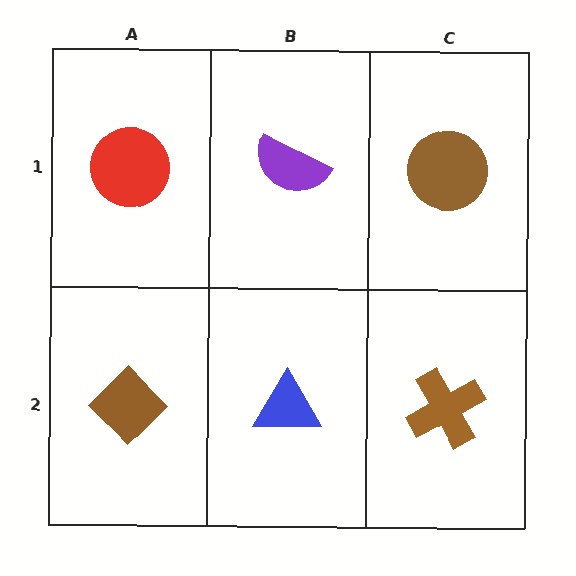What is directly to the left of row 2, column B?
A brown diamond.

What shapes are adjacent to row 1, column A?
A brown diamond (row 2, column A), a purple semicircle (row 1, column B).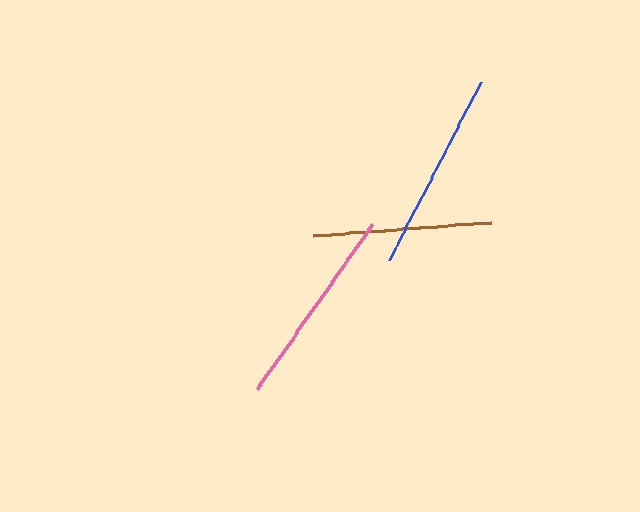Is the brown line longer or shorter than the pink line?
The pink line is longer than the brown line.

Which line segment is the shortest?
The brown line is the shortest at approximately 180 pixels.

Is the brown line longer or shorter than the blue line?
The blue line is longer than the brown line.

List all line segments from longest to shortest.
From longest to shortest: pink, blue, brown.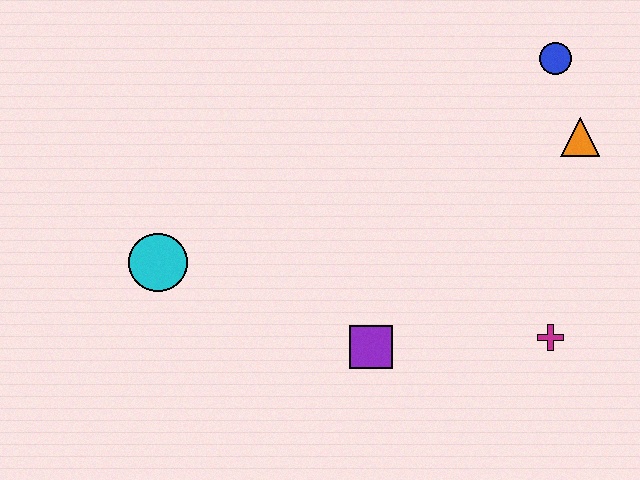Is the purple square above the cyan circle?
No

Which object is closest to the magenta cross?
The purple square is closest to the magenta cross.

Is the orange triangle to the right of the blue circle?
Yes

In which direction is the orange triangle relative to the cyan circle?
The orange triangle is to the right of the cyan circle.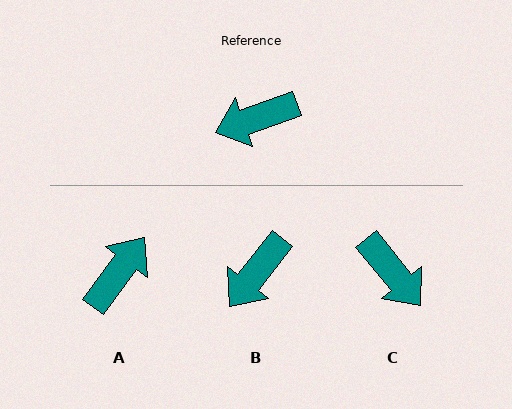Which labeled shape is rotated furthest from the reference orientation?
A, about 146 degrees away.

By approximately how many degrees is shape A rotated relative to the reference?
Approximately 146 degrees clockwise.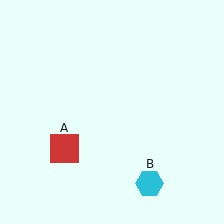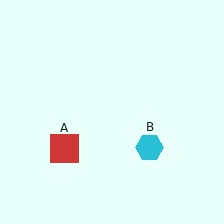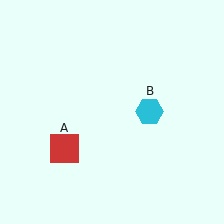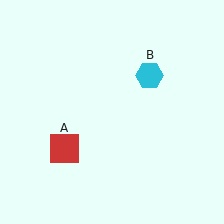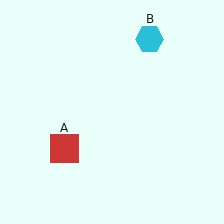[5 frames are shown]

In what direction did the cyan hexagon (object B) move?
The cyan hexagon (object B) moved up.